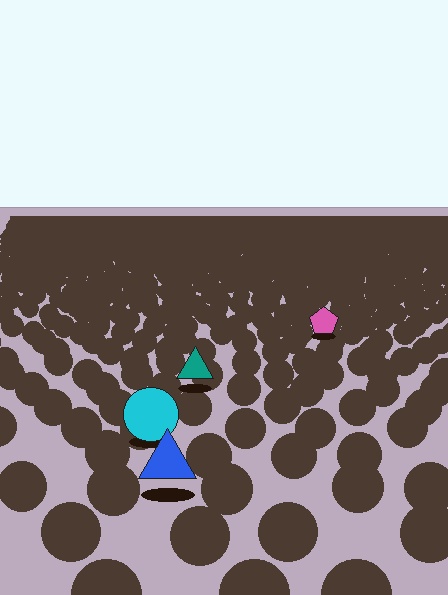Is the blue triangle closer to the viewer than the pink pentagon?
Yes. The blue triangle is closer — you can tell from the texture gradient: the ground texture is coarser near it.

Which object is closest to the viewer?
The blue triangle is closest. The texture marks near it are larger and more spread out.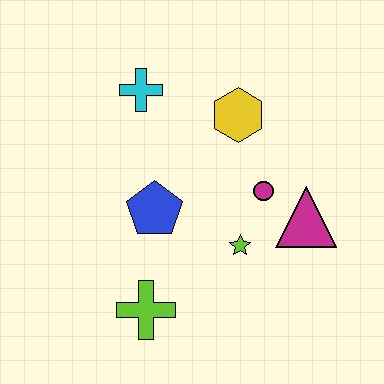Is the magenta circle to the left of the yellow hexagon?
No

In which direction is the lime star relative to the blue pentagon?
The lime star is to the right of the blue pentagon.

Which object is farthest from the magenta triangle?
The cyan cross is farthest from the magenta triangle.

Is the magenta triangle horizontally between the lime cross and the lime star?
No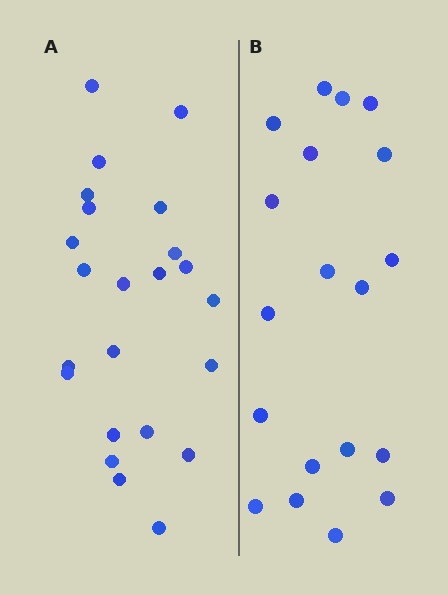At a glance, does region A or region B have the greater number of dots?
Region A (the left region) has more dots.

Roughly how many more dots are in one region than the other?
Region A has about 4 more dots than region B.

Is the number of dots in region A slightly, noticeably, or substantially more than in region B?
Region A has only slightly more — the two regions are fairly close. The ratio is roughly 1.2 to 1.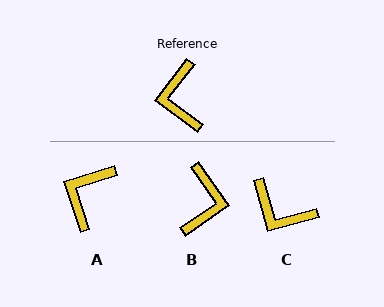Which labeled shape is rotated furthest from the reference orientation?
B, about 162 degrees away.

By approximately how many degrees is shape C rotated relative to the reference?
Approximately 53 degrees counter-clockwise.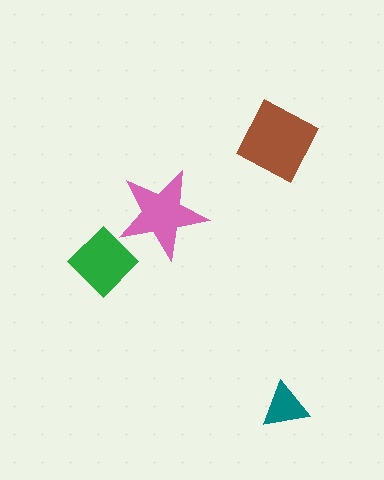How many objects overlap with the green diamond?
1 object overlaps with the green diamond.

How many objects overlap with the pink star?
1 object overlaps with the pink star.